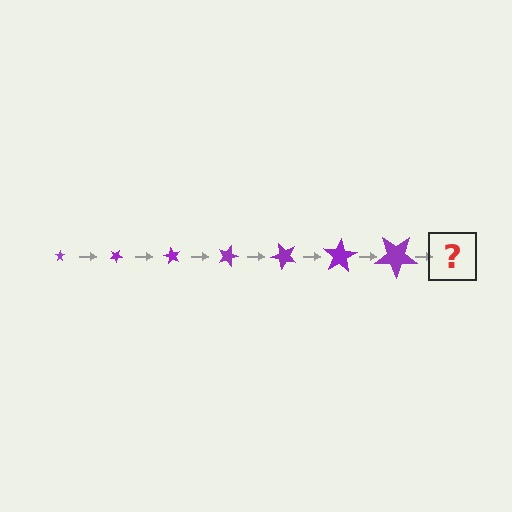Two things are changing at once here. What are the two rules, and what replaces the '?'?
The two rules are that the star grows larger each step and it rotates 30 degrees each step. The '?' should be a star, larger than the previous one and rotated 210 degrees from the start.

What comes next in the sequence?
The next element should be a star, larger than the previous one and rotated 210 degrees from the start.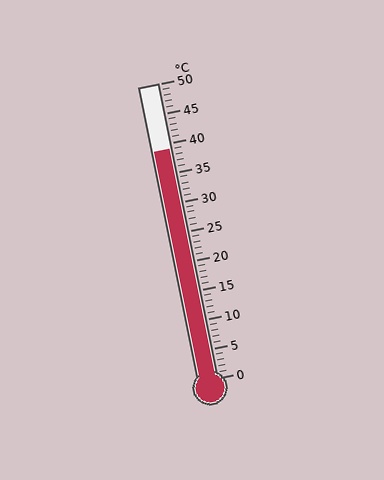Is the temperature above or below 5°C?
The temperature is above 5°C.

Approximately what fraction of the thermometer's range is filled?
The thermometer is filled to approximately 80% of its range.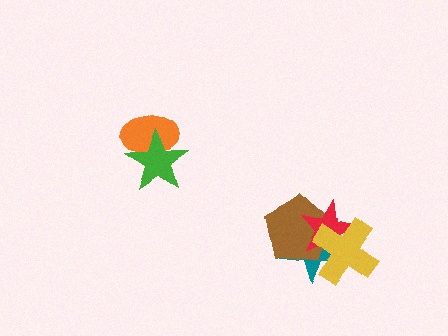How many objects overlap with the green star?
1 object overlaps with the green star.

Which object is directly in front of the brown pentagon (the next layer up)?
The red star is directly in front of the brown pentagon.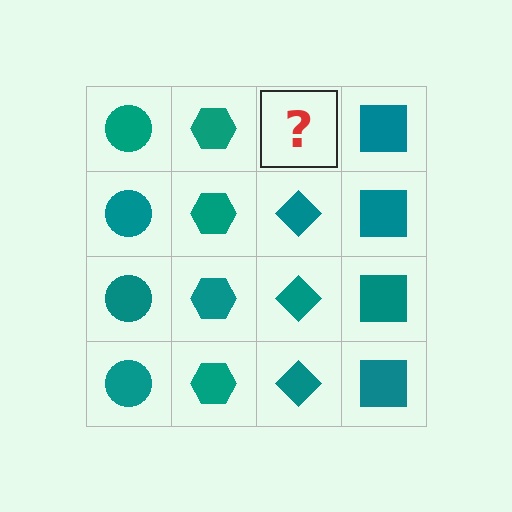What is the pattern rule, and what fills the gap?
The rule is that each column has a consistent shape. The gap should be filled with a teal diamond.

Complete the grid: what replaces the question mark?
The question mark should be replaced with a teal diamond.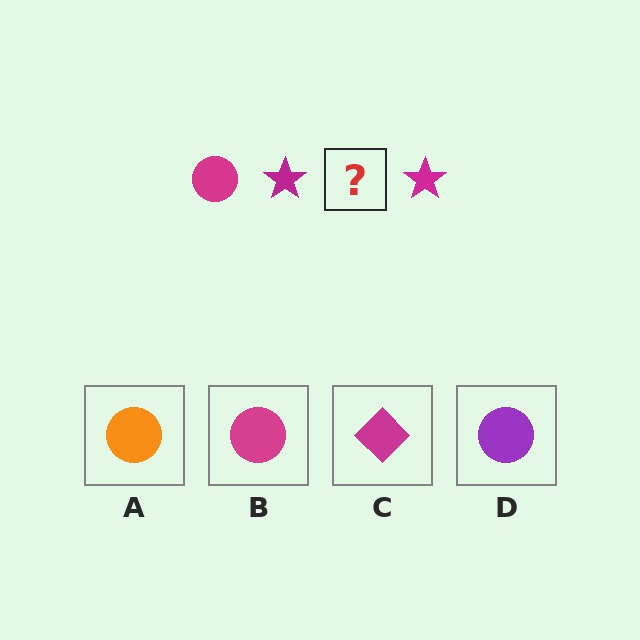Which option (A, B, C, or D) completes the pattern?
B.